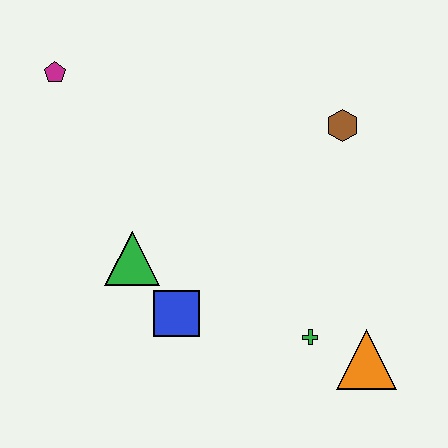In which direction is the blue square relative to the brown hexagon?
The blue square is below the brown hexagon.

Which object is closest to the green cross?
The orange triangle is closest to the green cross.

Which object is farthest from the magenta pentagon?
The orange triangle is farthest from the magenta pentagon.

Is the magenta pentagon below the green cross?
No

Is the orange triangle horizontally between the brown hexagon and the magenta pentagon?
No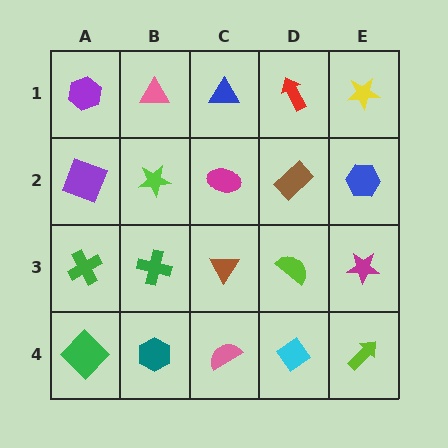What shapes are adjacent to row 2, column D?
A red arrow (row 1, column D), a lime semicircle (row 3, column D), a magenta ellipse (row 2, column C), a blue hexagon (row 2, column E).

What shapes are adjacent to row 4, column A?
A green cross (row 3, column A), a teal hexagon (row 4, column B).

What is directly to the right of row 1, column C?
A red arrow.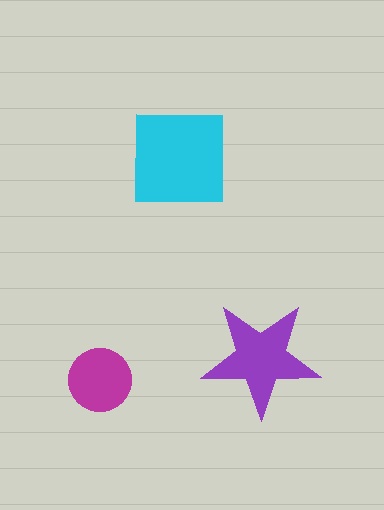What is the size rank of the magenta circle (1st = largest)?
3rd.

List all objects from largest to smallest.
The cyan square, the purple star, the magenta circle.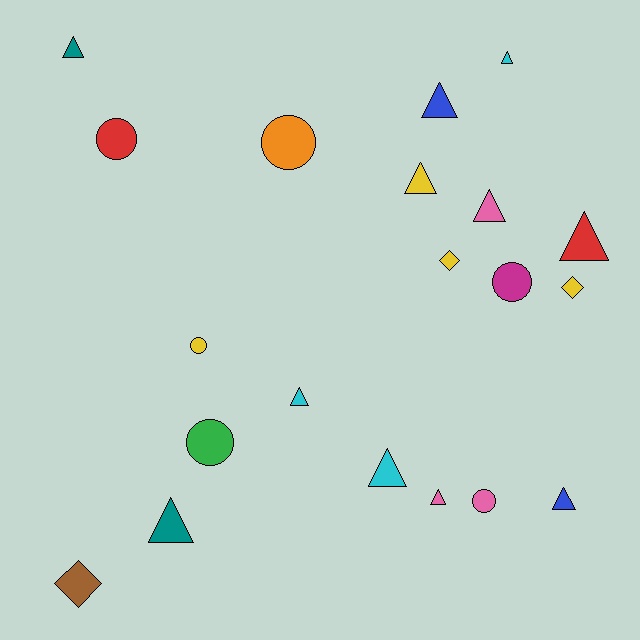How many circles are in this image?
There are 6 circles.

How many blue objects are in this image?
There are 2 blue objects.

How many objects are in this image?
There are 20 objects.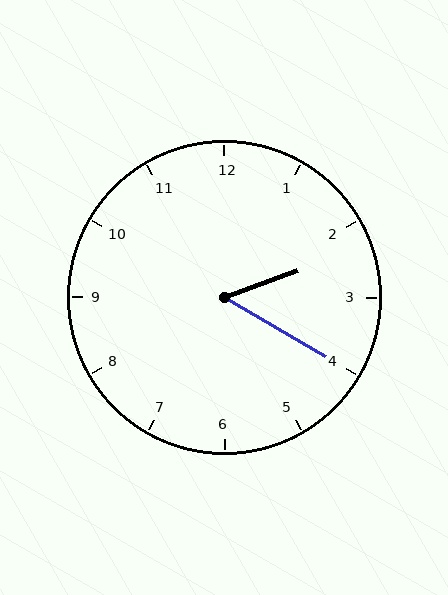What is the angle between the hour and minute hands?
Approximately 50 degrees.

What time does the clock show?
2:20.